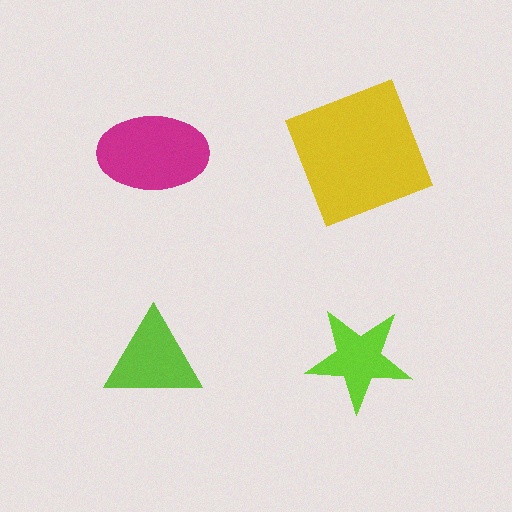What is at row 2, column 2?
A lime star.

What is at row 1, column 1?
A magenta ellipse.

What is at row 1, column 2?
A yellow square.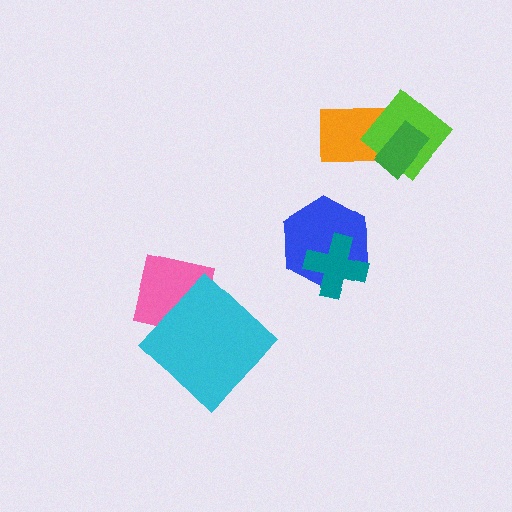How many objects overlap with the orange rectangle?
2 objects overlap with the orange rectangle.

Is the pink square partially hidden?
Yes, it is partially covered by another shape.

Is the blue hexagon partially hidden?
Yes, it is partially covered by another shape.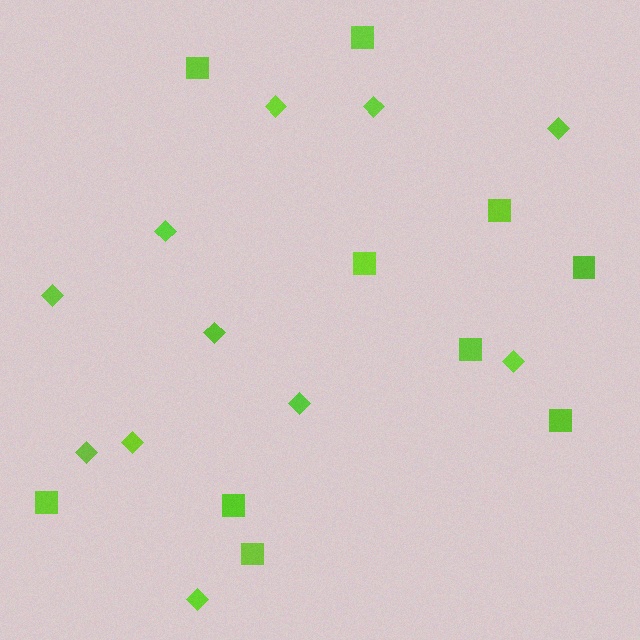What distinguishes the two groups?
There are 2 groups: one group of squares (10) and one group of diamonds (11).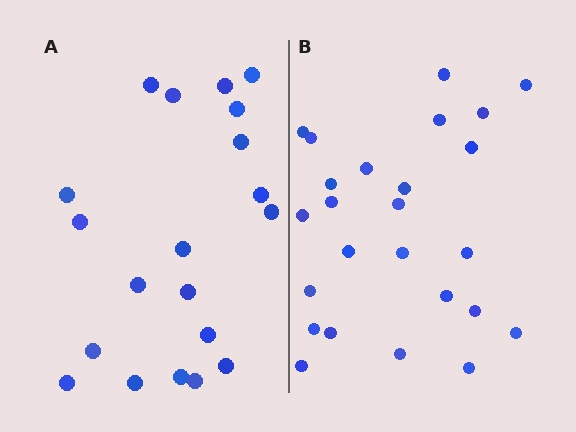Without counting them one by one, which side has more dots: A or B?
Region B (the right region) has more dots.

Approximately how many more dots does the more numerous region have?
Region B has about 5 more dots than region A.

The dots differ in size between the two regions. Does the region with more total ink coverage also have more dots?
No. Region A has more total ink coverage because its dots are larger, but region B actually contains more individual dots. Total area can be misleading — the number of items is what matters here.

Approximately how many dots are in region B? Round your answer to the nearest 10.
About 20 dots. (The exact count is 25, which rounds to 20.)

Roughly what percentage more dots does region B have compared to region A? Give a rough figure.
About 25% more.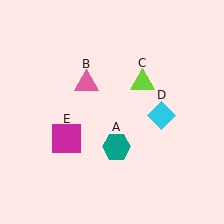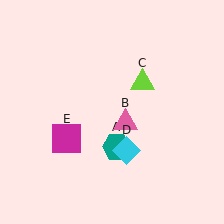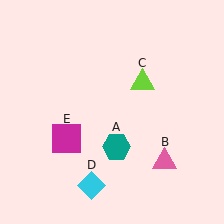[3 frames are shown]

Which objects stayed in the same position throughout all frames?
Teal hexagon (object A) and lime triangle (object C) and magenta square (object E) remained stationary.